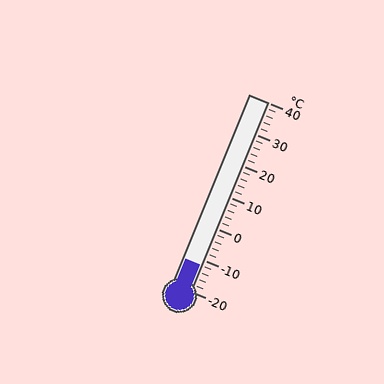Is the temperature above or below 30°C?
The temperature is below 30°C.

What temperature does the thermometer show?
The thermometer shows approximately -12°C.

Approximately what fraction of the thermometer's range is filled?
The thermometer is filled to approximately 15% of its range.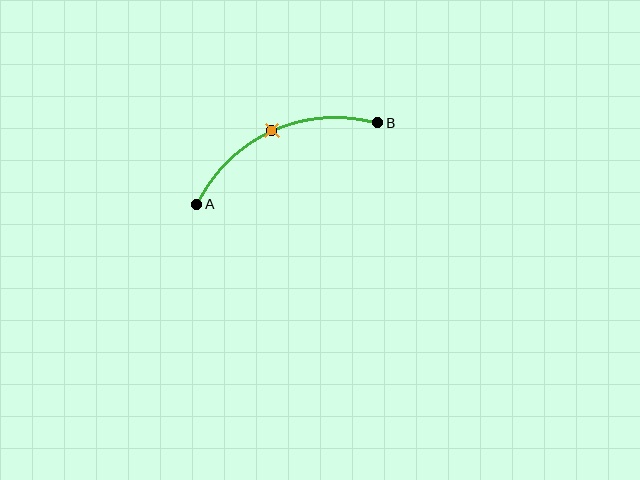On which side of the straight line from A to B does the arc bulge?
The arc bulges above the straight line connecting A and B.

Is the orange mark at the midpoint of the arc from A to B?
Yes. The orange mark lies on the arc at equal arc-length from both A and B — it is the arc midpoint.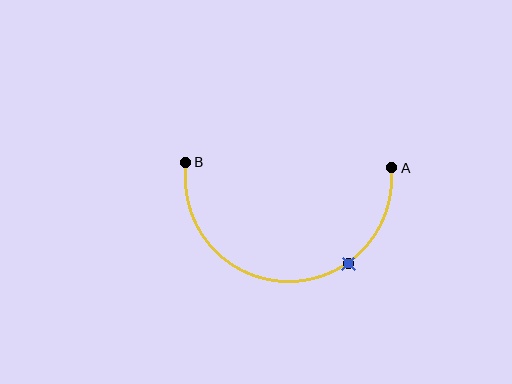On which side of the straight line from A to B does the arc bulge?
The arc bulges below the straight line connecting A and B.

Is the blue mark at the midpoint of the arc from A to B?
No. The blue mark lies on the arc but is closer to endpoint A. The arc midpoint would be at the point on the curve equidistant along the arc from both A and B.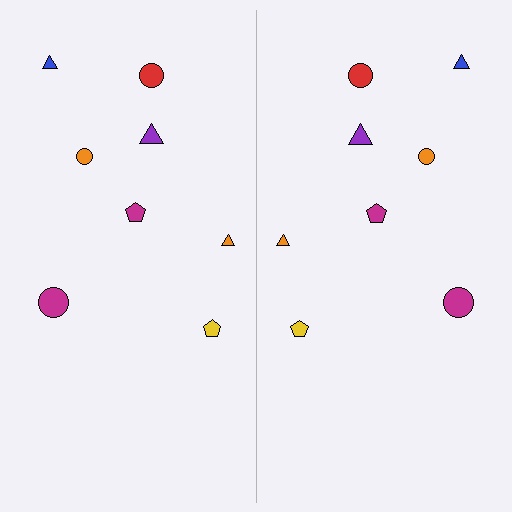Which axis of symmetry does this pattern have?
The pattern has a vertical axis of symmetry running through the center of the image.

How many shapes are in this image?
There are 16 shapes in this image.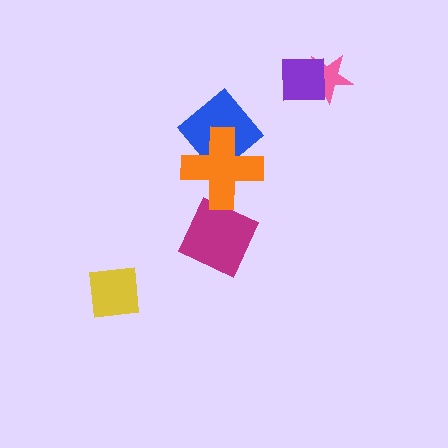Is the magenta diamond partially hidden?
Yes, it is partially covered by another shape.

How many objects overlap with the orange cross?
2 objects overlap with the orange cross.